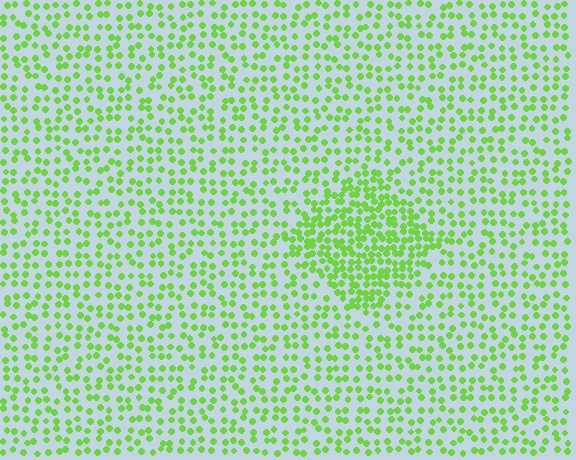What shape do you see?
I see a diamond.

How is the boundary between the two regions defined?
The boundary is defined by a change in element density (approximately 2.0x ratio). All elements are the same color, size, and shape.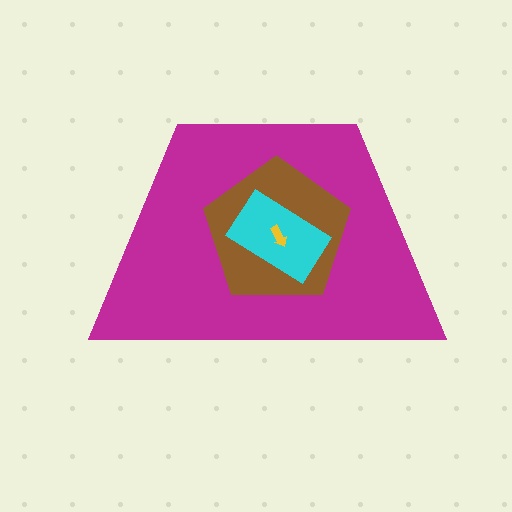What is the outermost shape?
The magenta trapezoid.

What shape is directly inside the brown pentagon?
The cyan rectangle.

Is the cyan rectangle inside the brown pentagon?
Yes.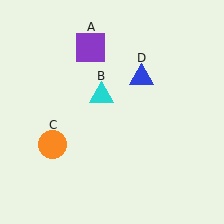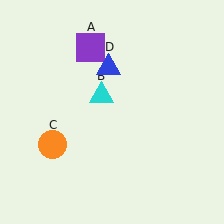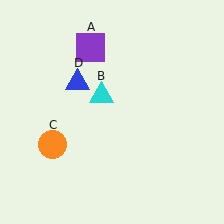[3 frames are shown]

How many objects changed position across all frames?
1 object changed position: blue triangle (object D).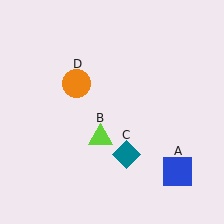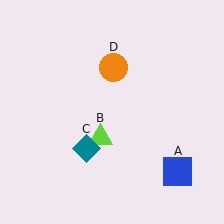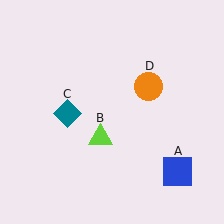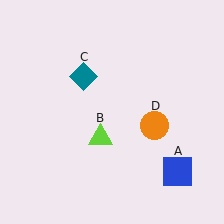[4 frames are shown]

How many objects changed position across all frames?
2 objects changed position: teal diamond (object C), orange circle (object D).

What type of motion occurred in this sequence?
The teal diamond (object C), orange circle (object D) rotated clockwise around the center of the scene.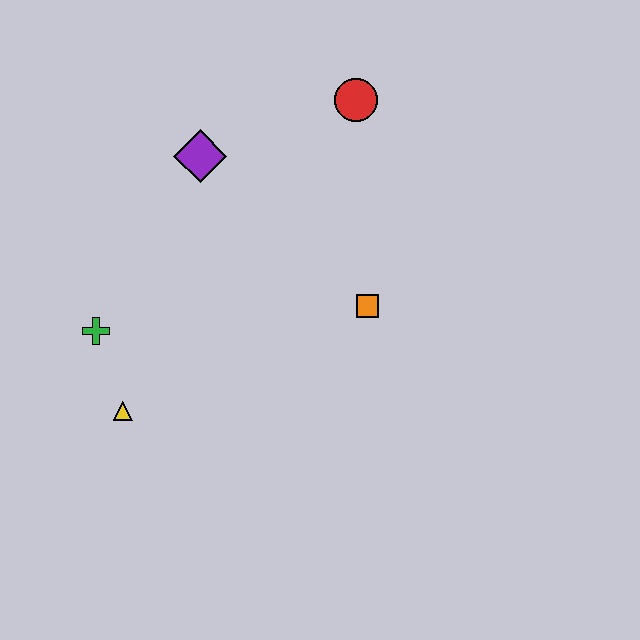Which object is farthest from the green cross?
The red circle is farthest from the green cross.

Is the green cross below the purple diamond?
Yes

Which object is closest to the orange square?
The red circle is closest to the orange square.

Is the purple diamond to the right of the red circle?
No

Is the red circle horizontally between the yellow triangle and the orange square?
Yes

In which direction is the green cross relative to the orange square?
The green cross is to the left of the orange square.